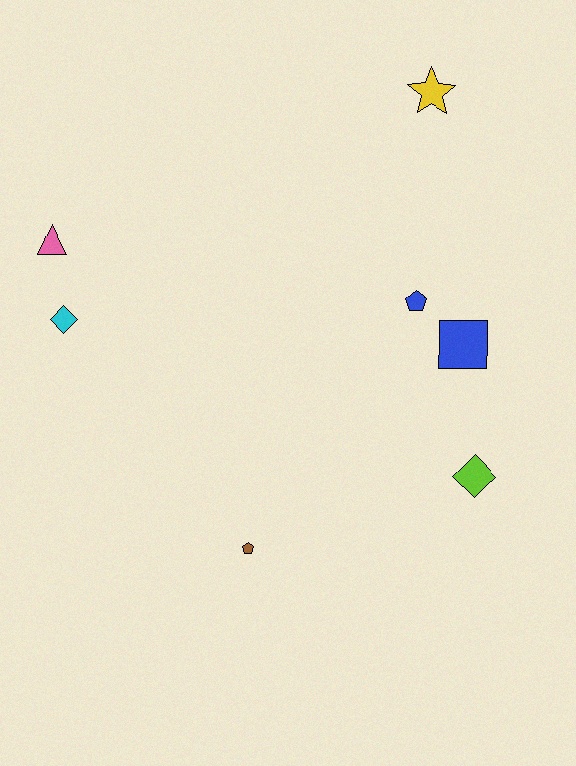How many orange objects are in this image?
There are no orange objects.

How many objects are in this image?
There are 7 objects.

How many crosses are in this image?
There are no crosses.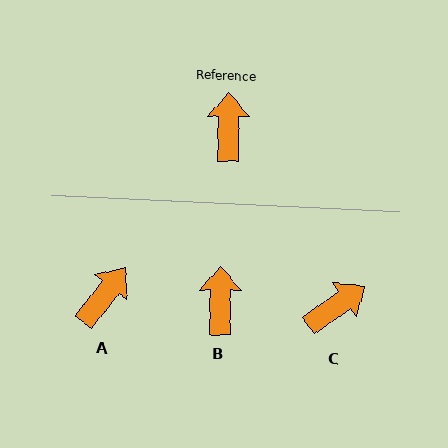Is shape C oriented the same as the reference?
No, it is off by about 54 degrees.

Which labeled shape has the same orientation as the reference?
B.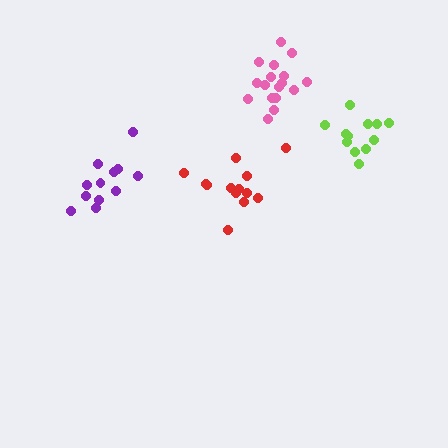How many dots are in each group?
Group 1: 12 dots, Group 2: 17 dots, Group 3: 13 dots, Group 4: 12 dots (54 total).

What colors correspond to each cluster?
The clusters are colored: lime, pink, red, purple.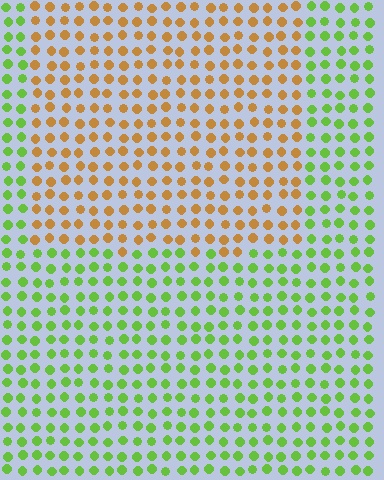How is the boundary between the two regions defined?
The boundary is defined purely by a slight shift in hue (about 67 degrees). Spacing, size, and orientation are identical on both sides.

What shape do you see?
I see a rectangle.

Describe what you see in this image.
The image is filled with small lime elements in a uniform arrangement. A rectangle-shaped region is visible where the elements are tinted to a slightly different hue, forming a subtle color boundary.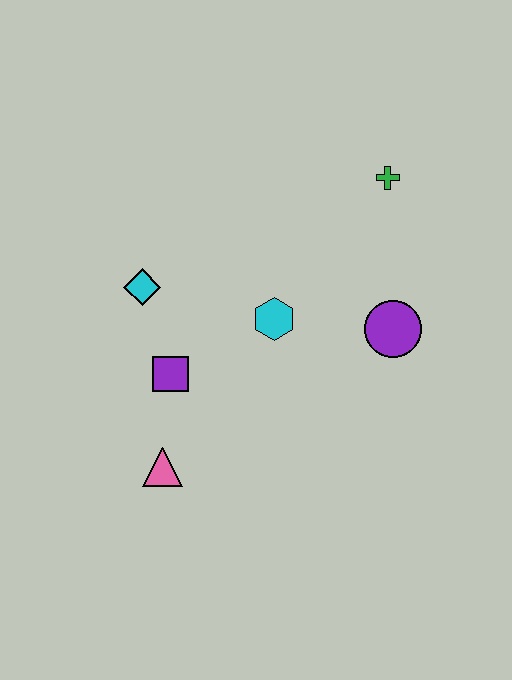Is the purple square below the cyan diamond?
Yes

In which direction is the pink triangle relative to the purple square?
The pink triangle is below the purple square.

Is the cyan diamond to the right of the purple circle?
No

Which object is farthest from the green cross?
The pink triangle is farthest from the green cross.